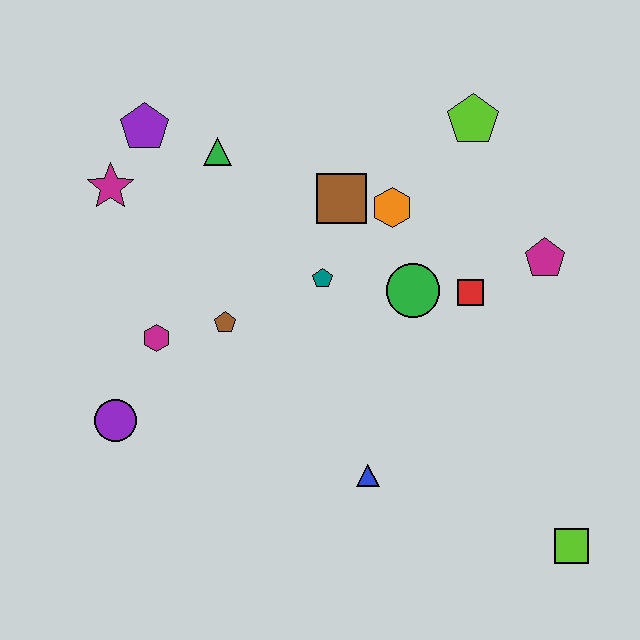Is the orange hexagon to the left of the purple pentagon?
No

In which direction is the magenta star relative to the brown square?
The magenta star is to the left of the brown square.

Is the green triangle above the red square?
Yes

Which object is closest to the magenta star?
The purple pentagon is closest to the magenta star.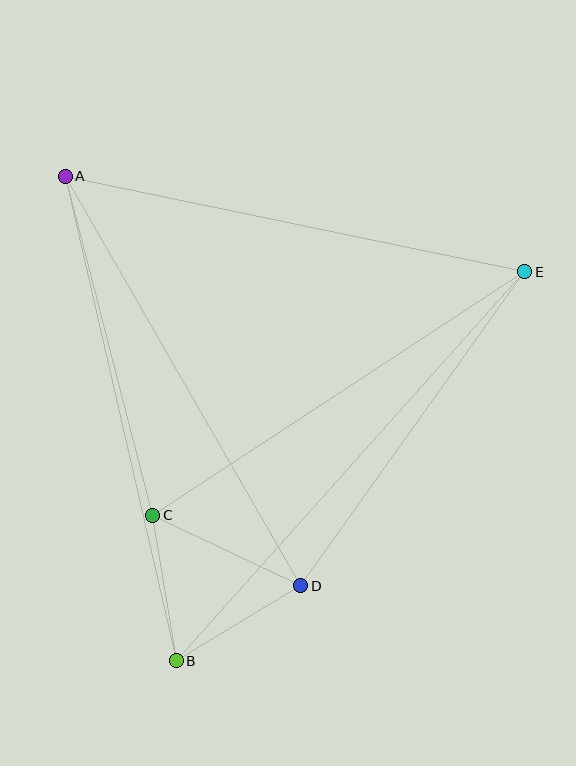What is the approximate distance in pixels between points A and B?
The distance between A and B is approximately 497 pixels.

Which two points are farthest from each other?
Points B and E are farthest from each other.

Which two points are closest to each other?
Points B and D are closest to each other.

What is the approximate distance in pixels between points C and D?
The distance between C and D is approximately 164 pixels.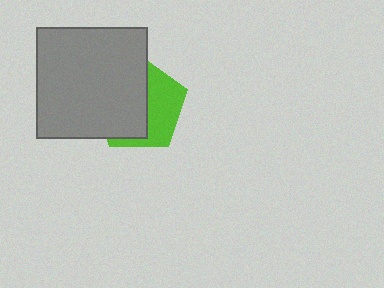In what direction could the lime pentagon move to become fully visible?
The lime pentagon could move right. That would shift it out from behind the gray square entirely.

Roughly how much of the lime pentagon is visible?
A small part of it is visible (roughly 43%).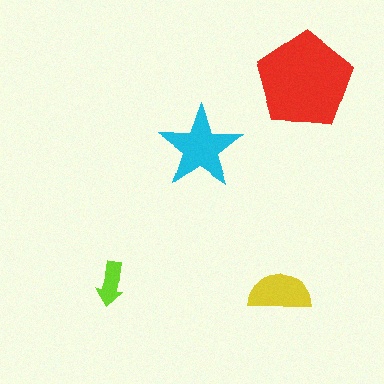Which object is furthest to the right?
The red pentagon is rightmost.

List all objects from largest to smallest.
The red pentagon, the cyan star, the yellow semicircle, the lime arrow.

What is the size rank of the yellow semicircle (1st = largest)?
3rd.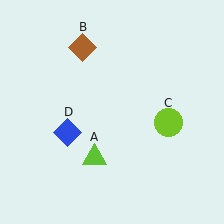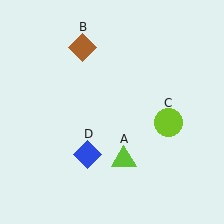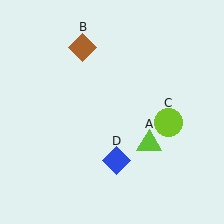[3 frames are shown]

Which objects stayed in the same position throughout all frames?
Brown diamond (object B) and lime circle (object C) remained stationary.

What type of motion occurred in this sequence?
The lime triangle (object A), blue diamond (object D) rotated counterclockwise around the center of the scene.